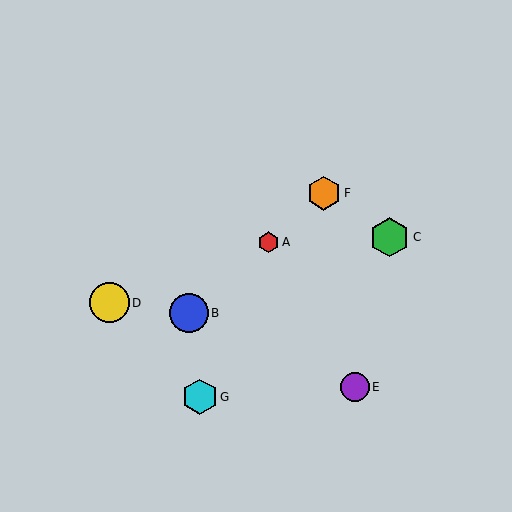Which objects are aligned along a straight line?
Objects A, B, F are aligned along a straight line.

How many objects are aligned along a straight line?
3 objects (A, B, F) are aligned along a straight line.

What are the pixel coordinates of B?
Object B is at (189, 313).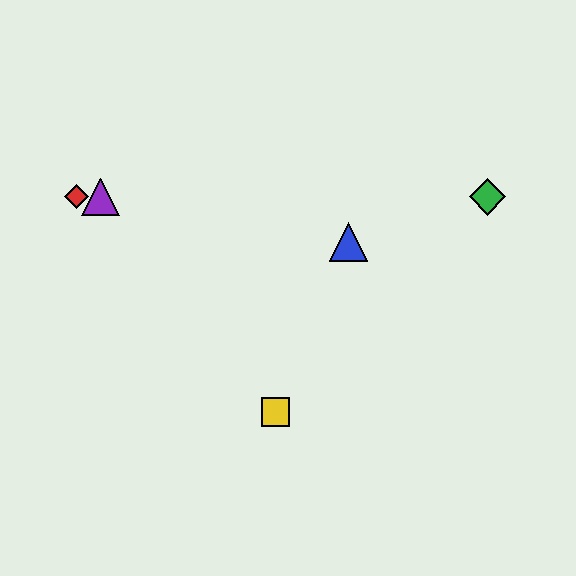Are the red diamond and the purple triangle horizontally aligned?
Yes, both are at y≈197.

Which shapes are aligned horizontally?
The red diamond, the green diamond, the purple triangle are aligned horizontally.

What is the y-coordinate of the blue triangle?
The blue triangle is at y≈242.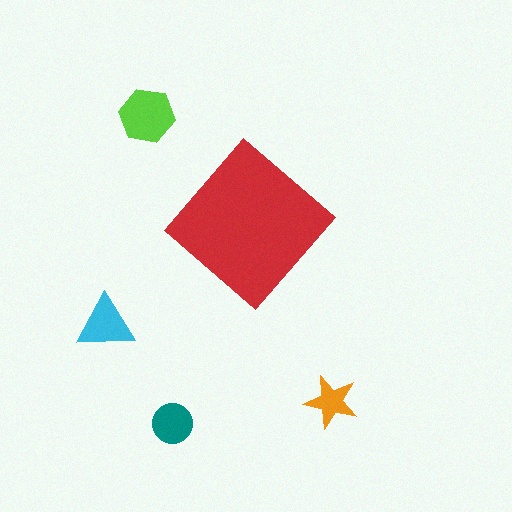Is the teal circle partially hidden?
No, the teal circle is fully visible.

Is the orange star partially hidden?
No, the orange star is fully visible.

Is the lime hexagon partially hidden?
No, the lime hexagon is fully visible.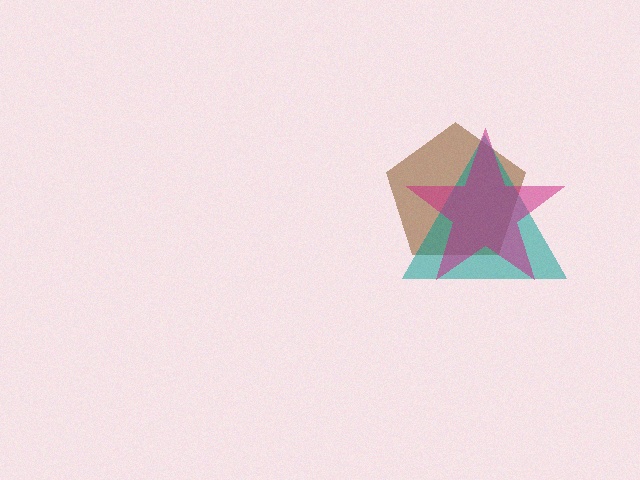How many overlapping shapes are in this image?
There are 3 overlapping shapes in the image.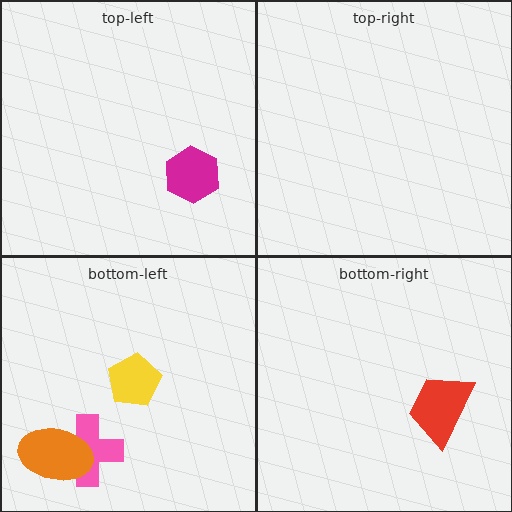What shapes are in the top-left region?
The magenta hexagon.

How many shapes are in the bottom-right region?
1.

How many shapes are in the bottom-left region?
3.